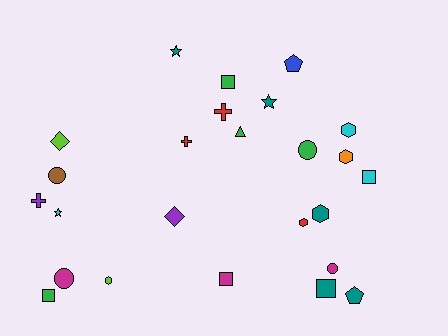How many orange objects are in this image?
There is 1 orange object.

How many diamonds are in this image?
There are 2 diamonds.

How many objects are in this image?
There are 25 objects.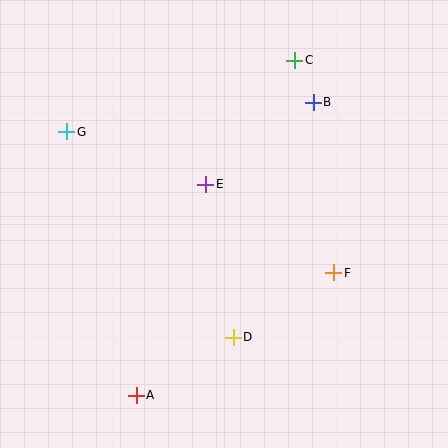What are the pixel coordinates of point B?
Point B is at (313, 102).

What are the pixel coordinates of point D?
Point D is at (233, 337).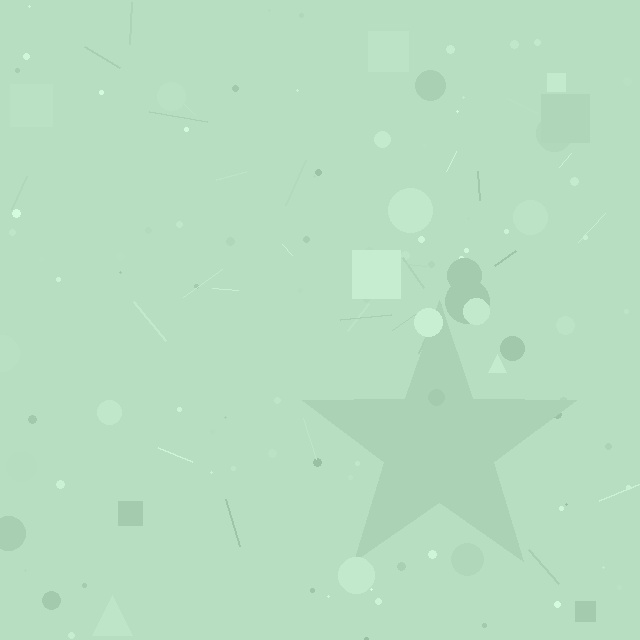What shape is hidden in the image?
A star is hidden in the image.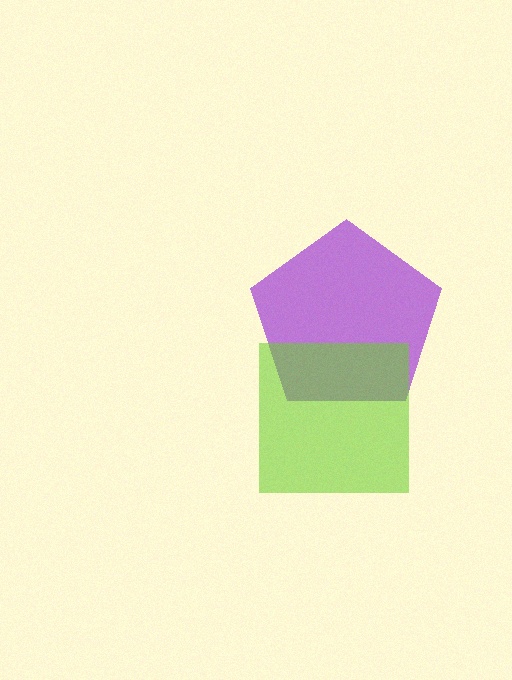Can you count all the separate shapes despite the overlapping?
Yes, there are 2 separate shapes.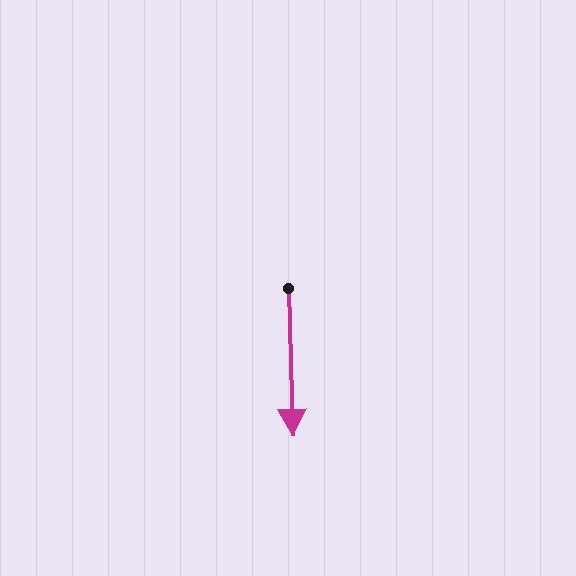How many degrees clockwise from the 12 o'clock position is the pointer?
Approximately 178 degrees.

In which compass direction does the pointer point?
South.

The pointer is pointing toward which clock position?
Roughly 6 o'clock.